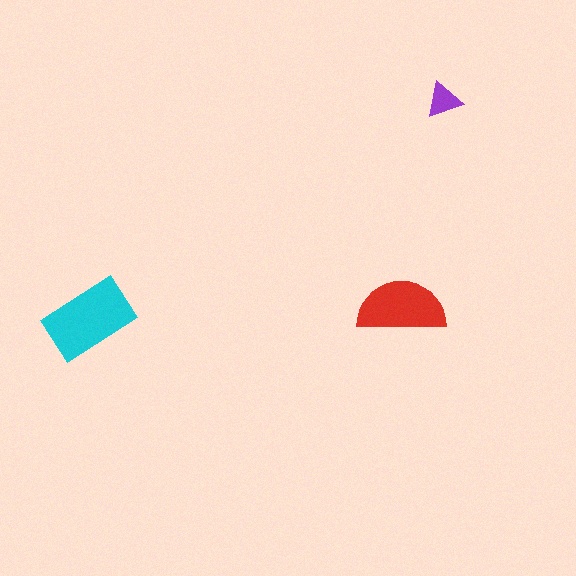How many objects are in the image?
There are 3 objects in the image.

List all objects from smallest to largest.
The purple triangle, the red semicircle, the cyan rectangle.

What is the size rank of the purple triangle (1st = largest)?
3rd.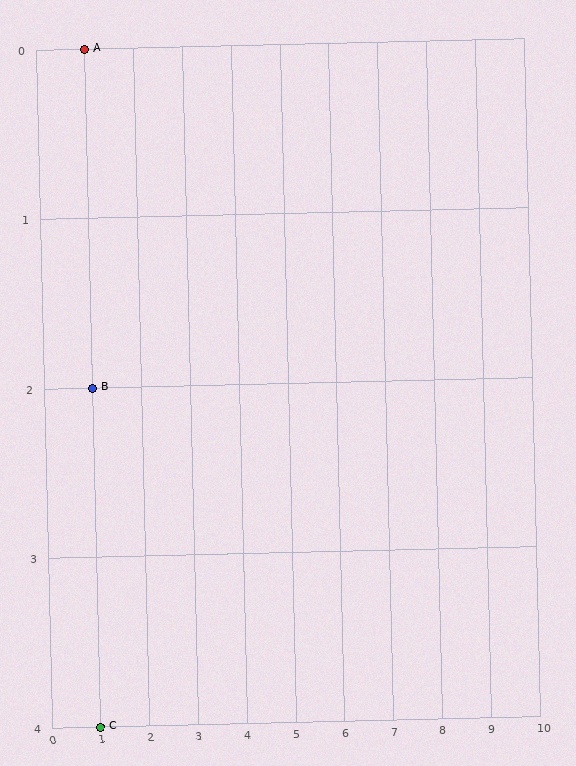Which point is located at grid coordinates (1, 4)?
Point C is at (1, 4).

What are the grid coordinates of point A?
Point A is at grid coordinates (1, 0).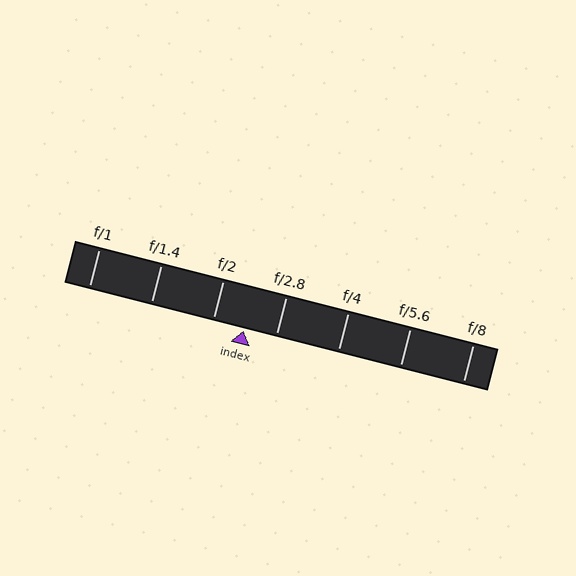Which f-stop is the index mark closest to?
The index mark is closest to f/2.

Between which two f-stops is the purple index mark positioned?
The index mark is between f/2 and f/2.8.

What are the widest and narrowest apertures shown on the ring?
The widest aperture shown is f/1 and the narrowest is f/8.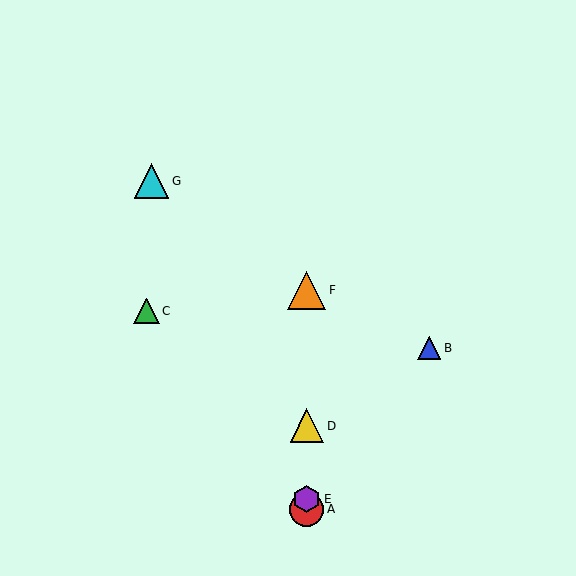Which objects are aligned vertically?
Objects A, D, E, F are aligned vertically.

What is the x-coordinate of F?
Object F is at x≈307.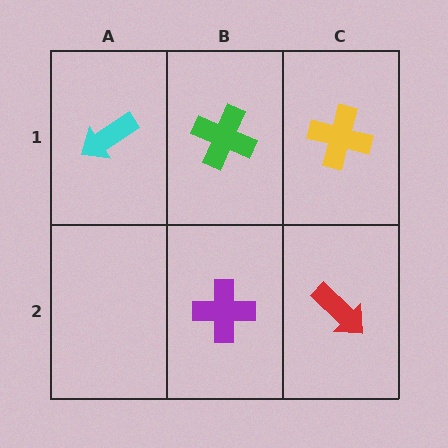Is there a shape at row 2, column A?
No, that cell is empty.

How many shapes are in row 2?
2 shapes.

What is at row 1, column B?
A green cross.